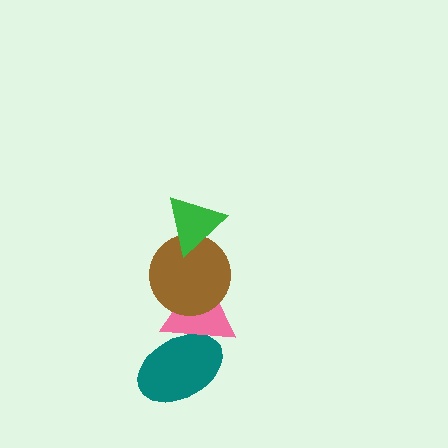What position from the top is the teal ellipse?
The teal ellipse is 4th from the top.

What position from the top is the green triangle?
The green triangle is 1st from the top.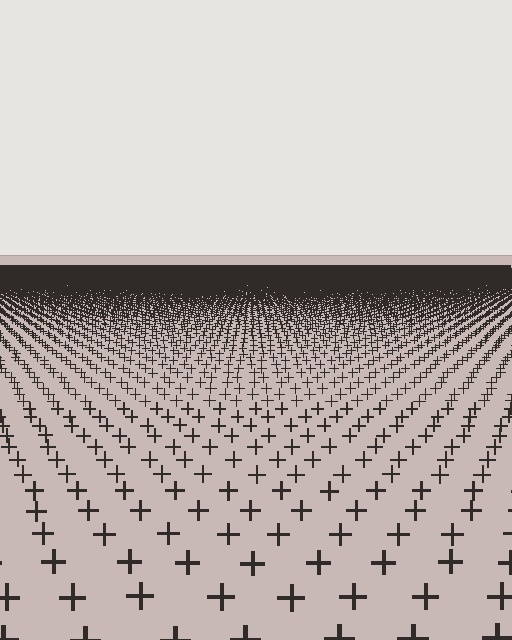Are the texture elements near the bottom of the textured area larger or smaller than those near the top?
Larger. Near the bottom, elements are closer to the viewer and appear at a bigger on-screen size.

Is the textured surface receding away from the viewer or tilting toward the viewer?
The surface is receding away from the viewer. Texture elements get smaller and denser toward the top.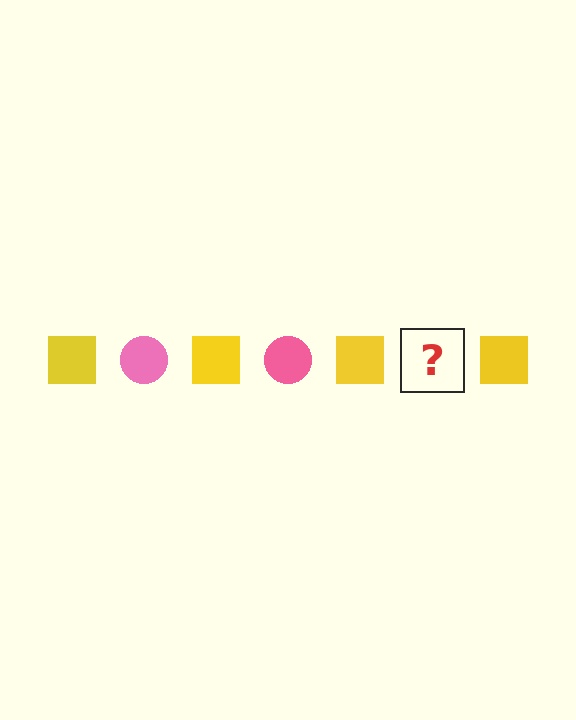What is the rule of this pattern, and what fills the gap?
The rule is that the pattern alternates between yellow square and pink circle. The gap should be filled with a pink circle.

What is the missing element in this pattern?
The missing element is a pink circle.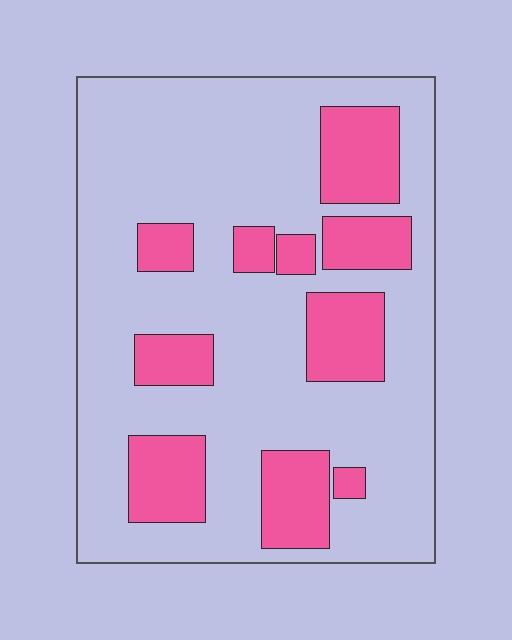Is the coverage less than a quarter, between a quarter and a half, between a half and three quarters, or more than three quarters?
Between a quarter and a half.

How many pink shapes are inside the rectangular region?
10.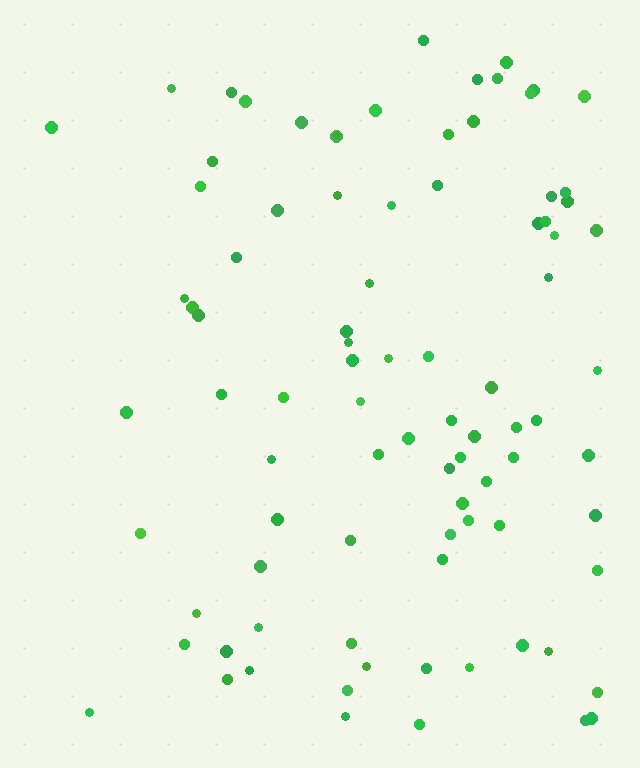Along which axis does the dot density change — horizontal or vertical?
Horizontal.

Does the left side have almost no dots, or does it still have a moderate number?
Still a moderate number, just noticeably fewer than the right.